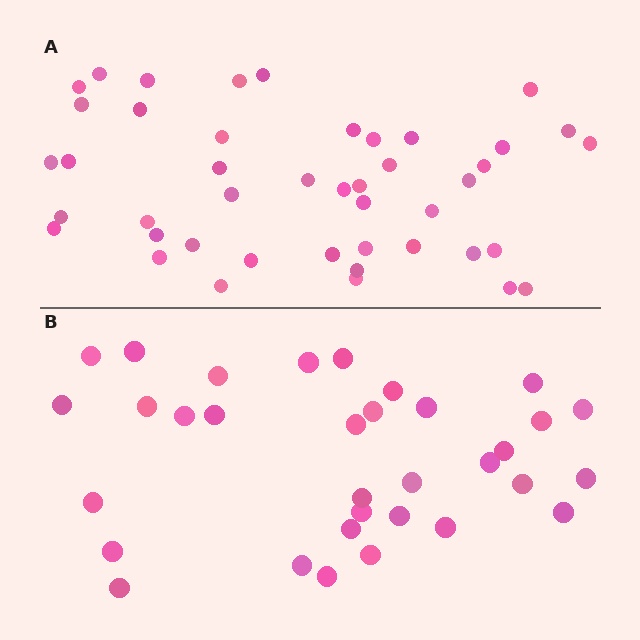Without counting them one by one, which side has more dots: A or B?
Region A (the top region) has more dots.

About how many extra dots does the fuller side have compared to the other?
Region A has roughly 12 or so more dots than region B.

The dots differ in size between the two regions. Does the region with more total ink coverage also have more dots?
No. Region B has more total ink coverage because its dots are larger, but region A actually contains more individual dots. Total area can be misleading — the number of items is what matters here.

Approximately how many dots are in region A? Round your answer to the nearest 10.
About 40 dots. (The exact count is 44, which rounds to 40.)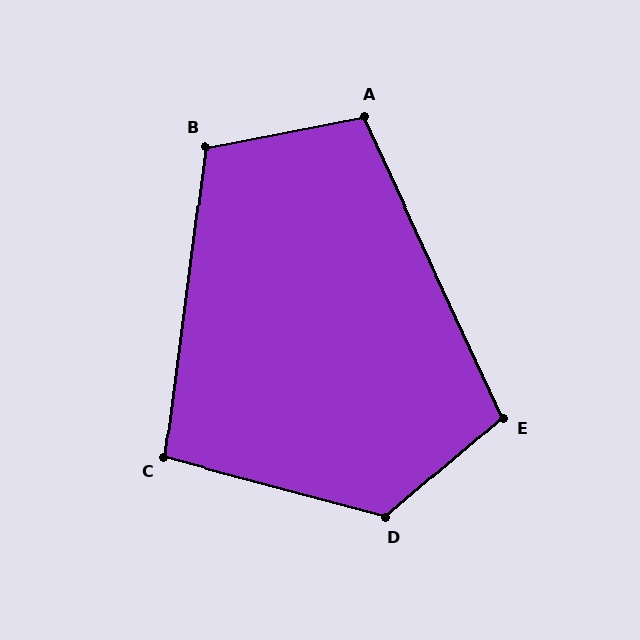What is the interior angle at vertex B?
Approximately 108 degrees (obtuse).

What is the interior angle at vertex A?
Approximately 104 degrees (obtuse).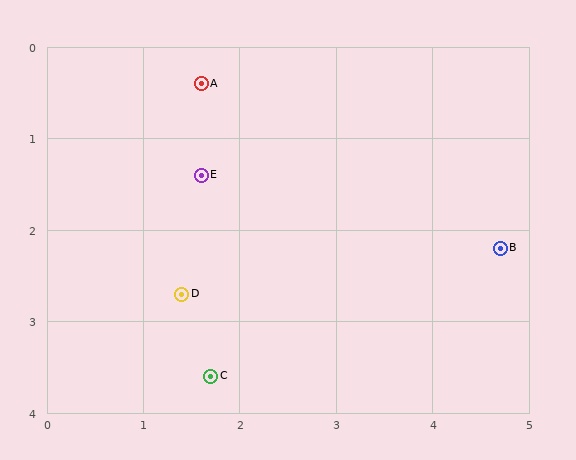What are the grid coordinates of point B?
Point B is at approximately (4.7, 2.2).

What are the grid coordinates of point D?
Point D is at approximately (1.4, 2.7).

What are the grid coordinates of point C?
Point C is at approximately (1.7, 3.6).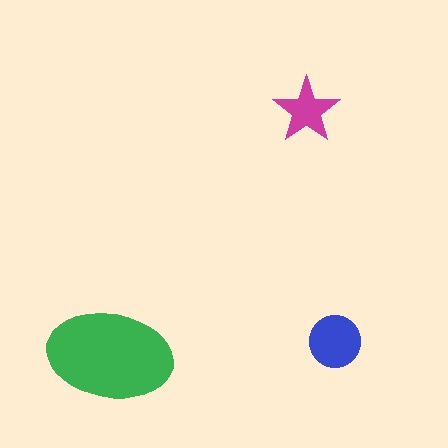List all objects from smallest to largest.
The magenta star, the blue circle, the green ellipse.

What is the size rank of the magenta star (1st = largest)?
3rd.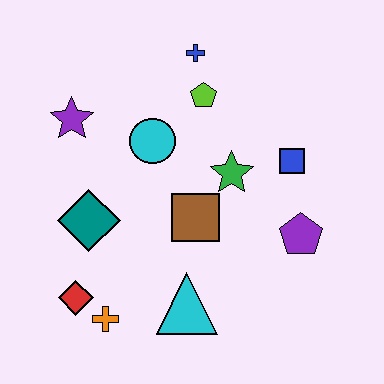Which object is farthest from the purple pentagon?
The purple star is farthest from the purple pentagon.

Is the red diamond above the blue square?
No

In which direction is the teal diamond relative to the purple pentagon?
The teal diamond is to the left of the purple pentagon.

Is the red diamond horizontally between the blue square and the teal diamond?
No